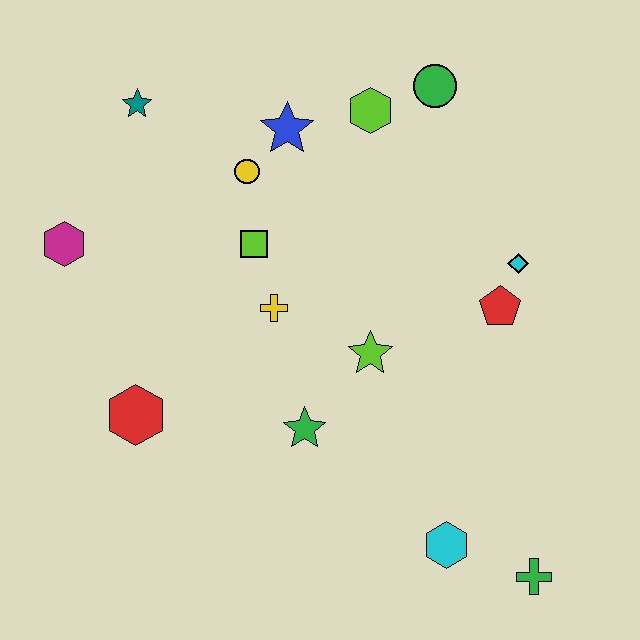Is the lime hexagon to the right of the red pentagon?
No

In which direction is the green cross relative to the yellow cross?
The green cross is below the yellow cross.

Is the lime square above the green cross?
Yes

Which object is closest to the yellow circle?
The blue star is closest to the yellow circle.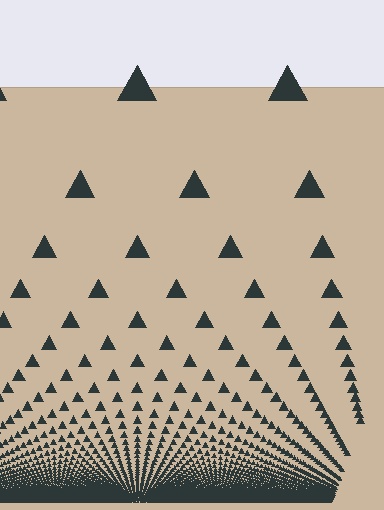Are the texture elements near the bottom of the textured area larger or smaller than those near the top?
Smaller. The gradient is inverted — elements near the bottom are smaller and denser.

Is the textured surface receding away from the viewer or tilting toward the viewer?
The surface appears to tilt toward the viewer. Texture elements get larger and sparser toward the top.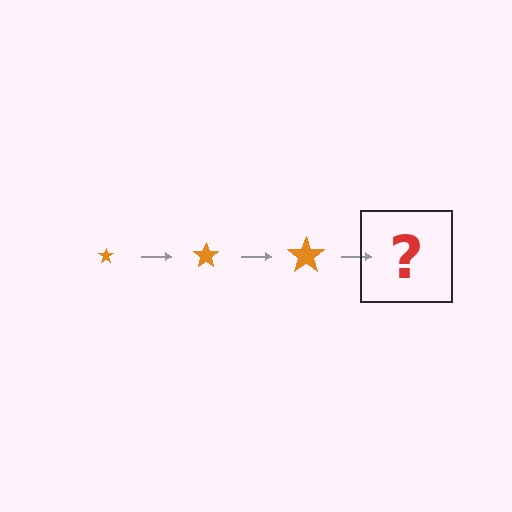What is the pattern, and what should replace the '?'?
The pattern is that the star gets progressively larger each step. The '?' should be an orange star, larger than the previous one.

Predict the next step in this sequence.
The next step is an orange star, larger than the previous one.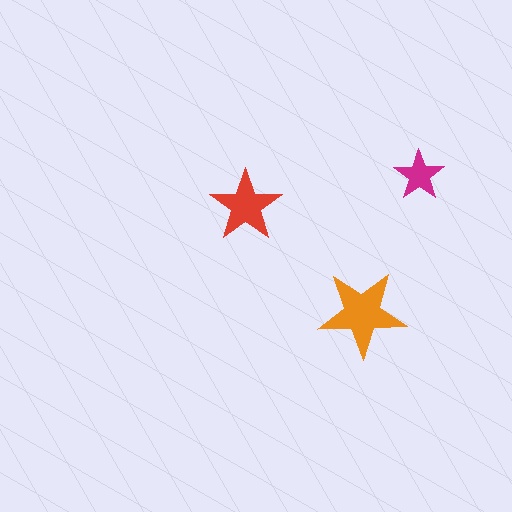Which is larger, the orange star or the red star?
The orange one.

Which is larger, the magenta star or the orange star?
The orange one.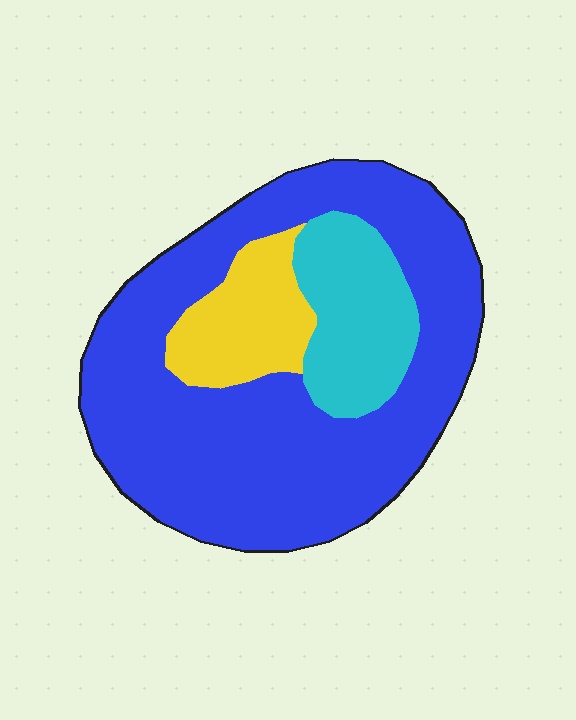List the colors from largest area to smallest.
From largest to smallest: blue, cyan, yellow.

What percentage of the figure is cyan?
Cyan takes up less than a sixth of the figure.